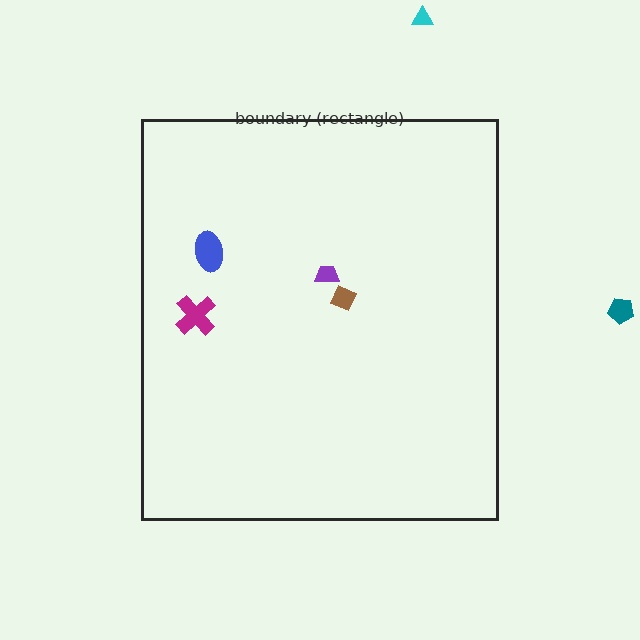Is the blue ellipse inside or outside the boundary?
Inside.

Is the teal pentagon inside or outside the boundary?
Outside.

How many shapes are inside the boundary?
4 inside, 2 outside.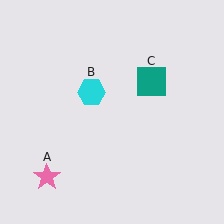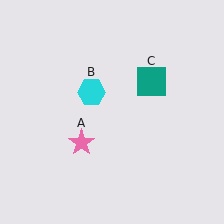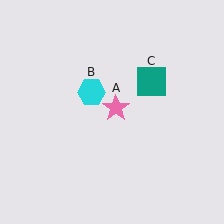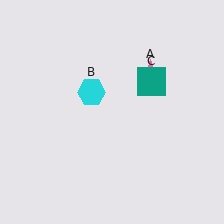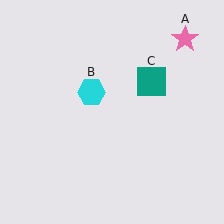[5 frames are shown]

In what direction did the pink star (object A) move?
The pink star (object A) moved up and to the right.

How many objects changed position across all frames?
1 object changed position: pink star (object A).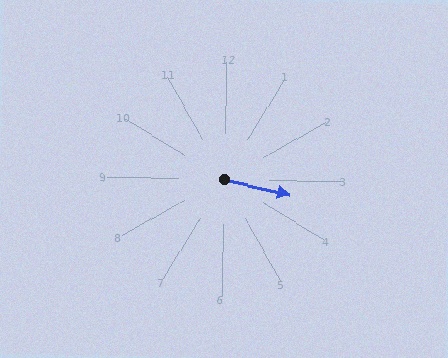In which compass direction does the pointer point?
East.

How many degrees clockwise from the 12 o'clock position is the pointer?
Approximately 103 degrees.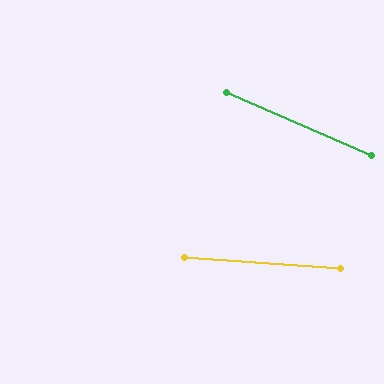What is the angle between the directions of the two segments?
Approximately 20 degrees.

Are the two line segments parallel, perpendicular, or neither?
Neither parallel nor perpendicular — they differ by about 20°.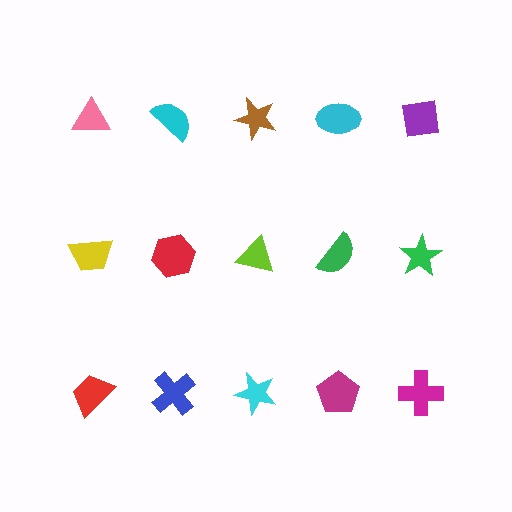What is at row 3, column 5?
A magenta cross.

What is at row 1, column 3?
A brown star.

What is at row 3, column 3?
A cyan star.